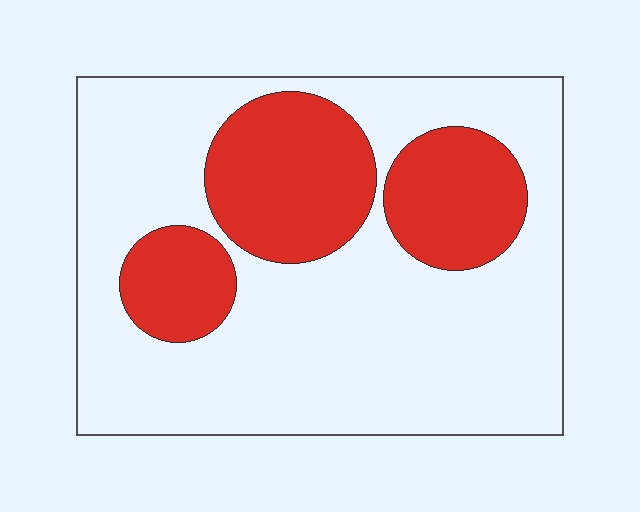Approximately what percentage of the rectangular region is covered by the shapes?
Approximately 30%.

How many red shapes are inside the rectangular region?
3.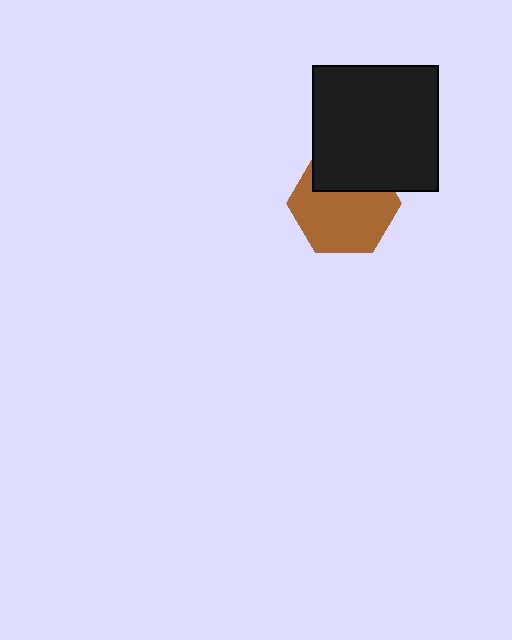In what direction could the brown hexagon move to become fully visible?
The brown hexagon could move down. That would shift it out from behind the black square entirely.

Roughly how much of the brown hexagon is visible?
Most of it is visible (roughly 68%).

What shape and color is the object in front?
The object in front is a black square.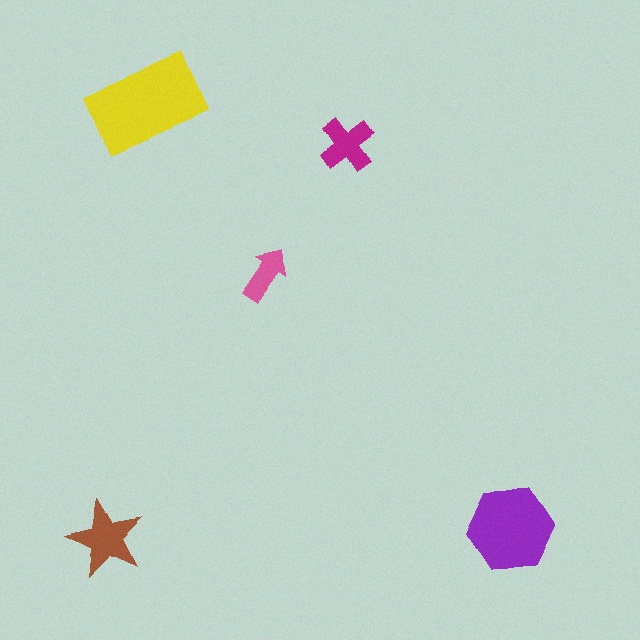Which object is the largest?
The yellow rectangle.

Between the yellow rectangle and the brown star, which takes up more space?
The yellow rectangle.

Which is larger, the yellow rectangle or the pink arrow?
The yellow rectangle.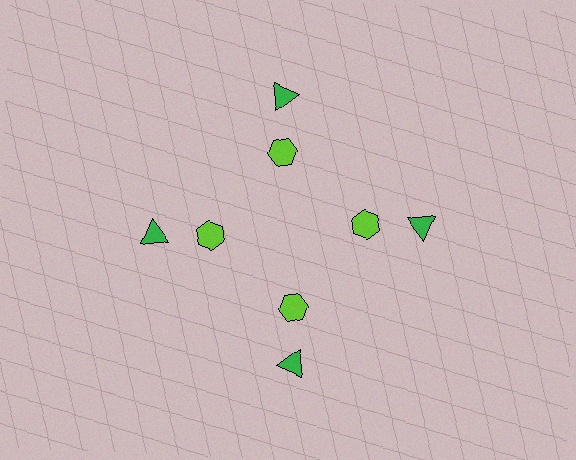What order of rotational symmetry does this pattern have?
This pattern has 4-fold rotational symmetry.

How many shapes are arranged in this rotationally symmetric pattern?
There are 8 shapes, arranged in 4 groups of 2.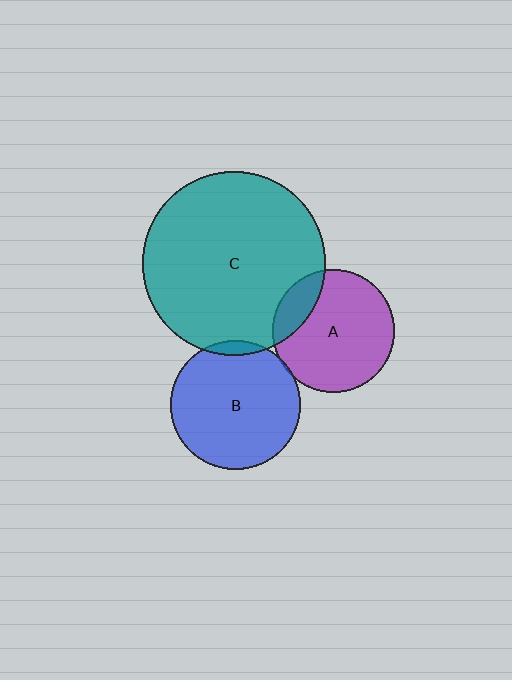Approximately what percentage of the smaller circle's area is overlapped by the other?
Approximately 5%.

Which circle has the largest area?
Circle C (teal).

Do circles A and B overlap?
Yes.